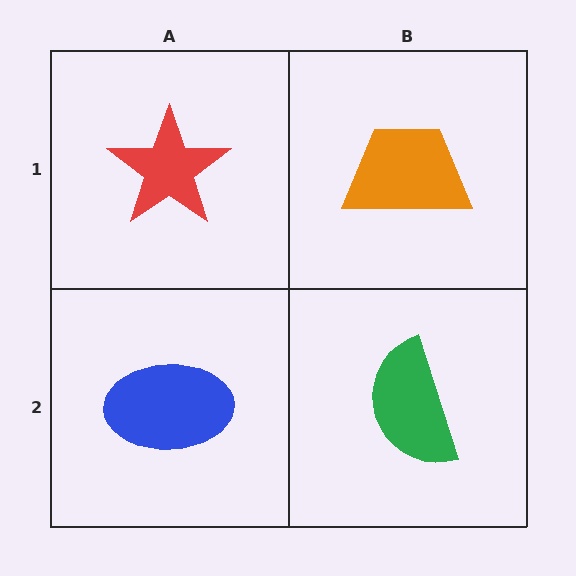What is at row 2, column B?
A green semicircle.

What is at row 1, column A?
A red star.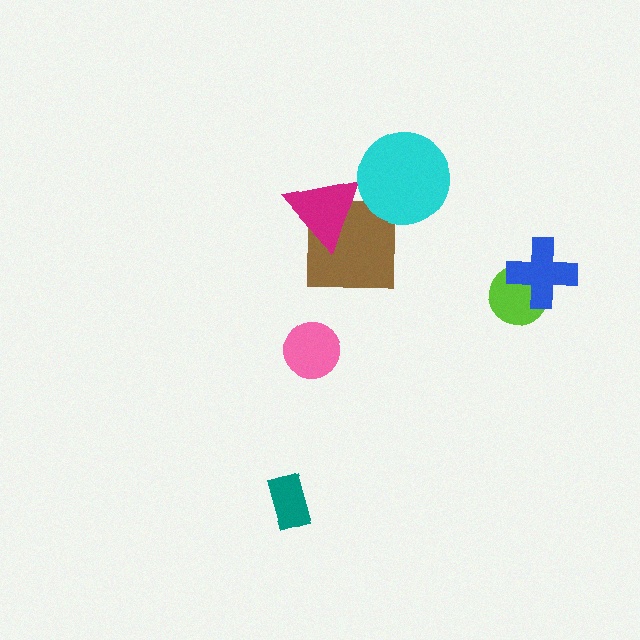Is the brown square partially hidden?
Yes, it is partially covered by another shape.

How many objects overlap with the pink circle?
0 objects overlap with the pink circle.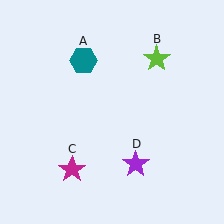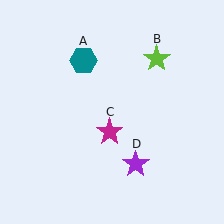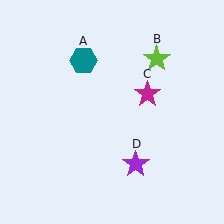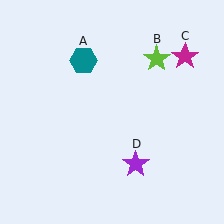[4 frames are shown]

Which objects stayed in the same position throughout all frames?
Teal hexagon (object A) and lime star (object B) and purple star (object D) remained stationary.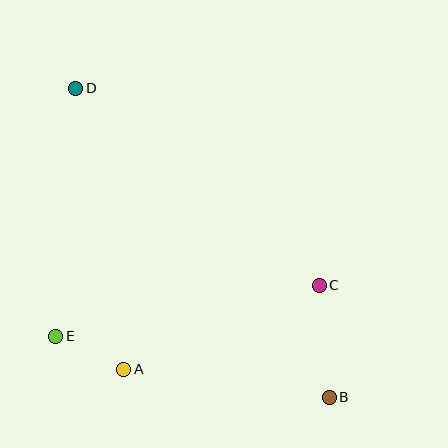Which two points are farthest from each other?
Points B and D are farthest from each other.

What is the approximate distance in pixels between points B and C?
The distance between B and C is approximately 112 pixels.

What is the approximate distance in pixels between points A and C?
The distance between A and C is approximately 212 pixels.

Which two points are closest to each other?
Points A and E are closest to each other.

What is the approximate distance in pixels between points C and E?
The distance between C and E is approximately 268 pixels.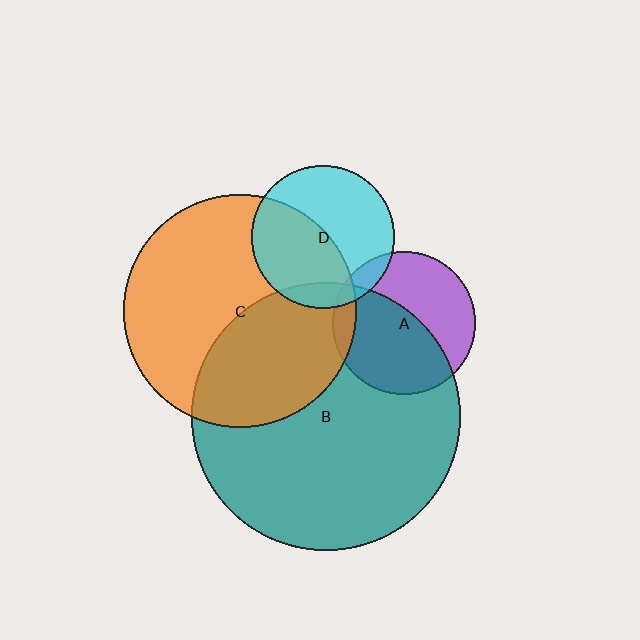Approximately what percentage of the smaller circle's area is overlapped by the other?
Approximately 10%.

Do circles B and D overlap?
Yes.